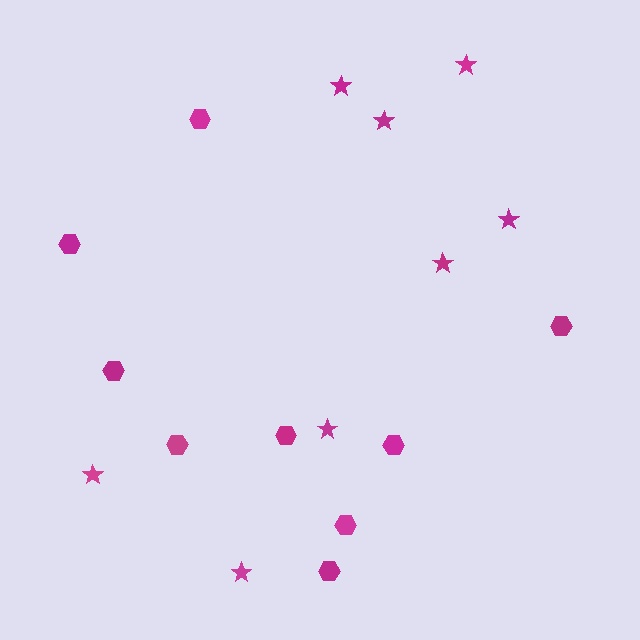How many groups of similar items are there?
There are 2 groups: one group of hexagons (9) and one group of stars (8).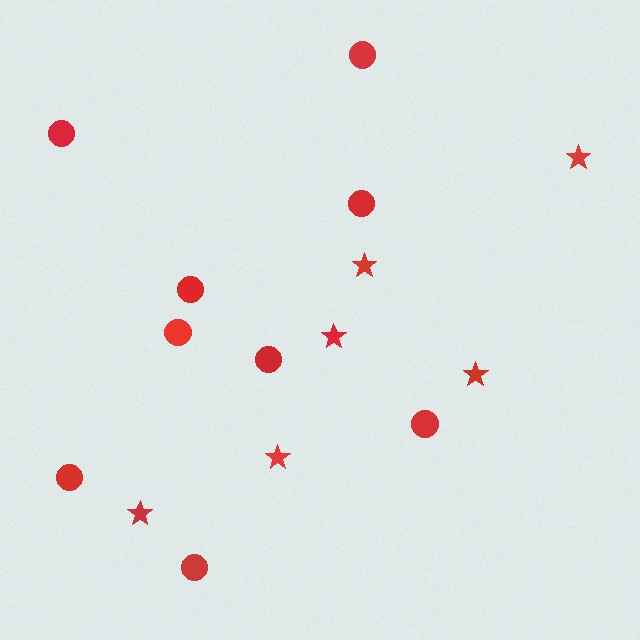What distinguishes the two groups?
There are 2 groups: one group of circles (9) and one group of stars (6).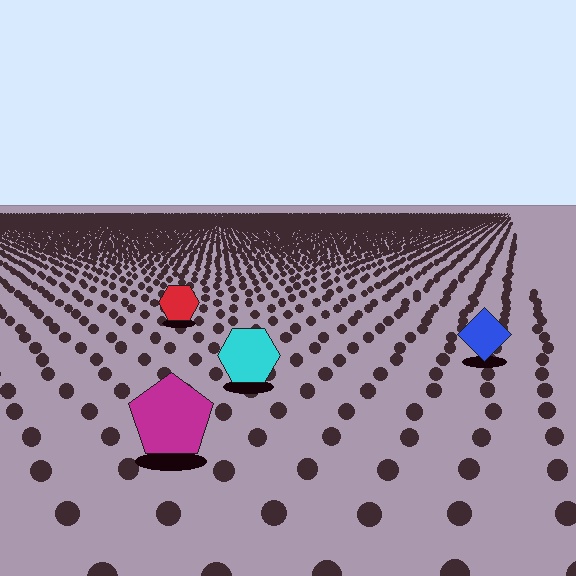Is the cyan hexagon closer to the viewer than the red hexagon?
Yes. The cyan hexagon is closer — you can tell from the texture gradient: the ground texture is coarser near it.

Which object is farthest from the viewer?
The red hexagon is farthest from the viewer. It appears smaller and the ground texture around it is denser.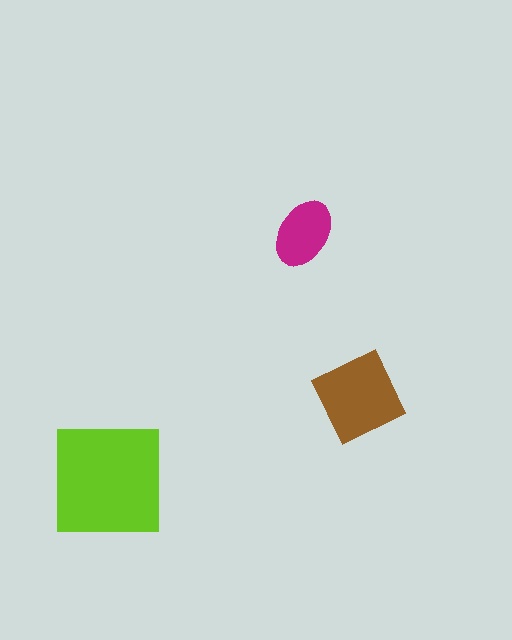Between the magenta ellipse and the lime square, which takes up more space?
The lime square.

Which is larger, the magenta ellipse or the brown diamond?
The brown diamond.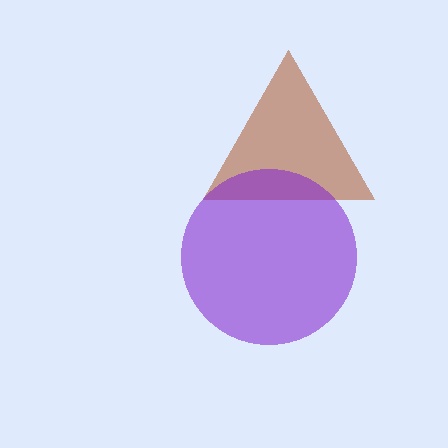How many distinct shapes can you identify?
There are 2 distinct shapes: a brown triangle, a purple circle.